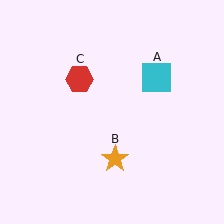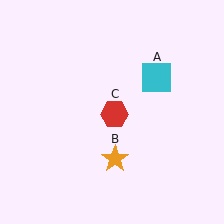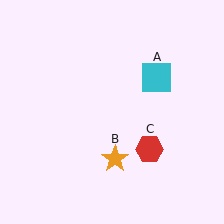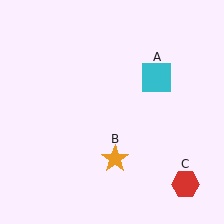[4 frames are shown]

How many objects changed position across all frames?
1 object changed position: red hexagon (object C).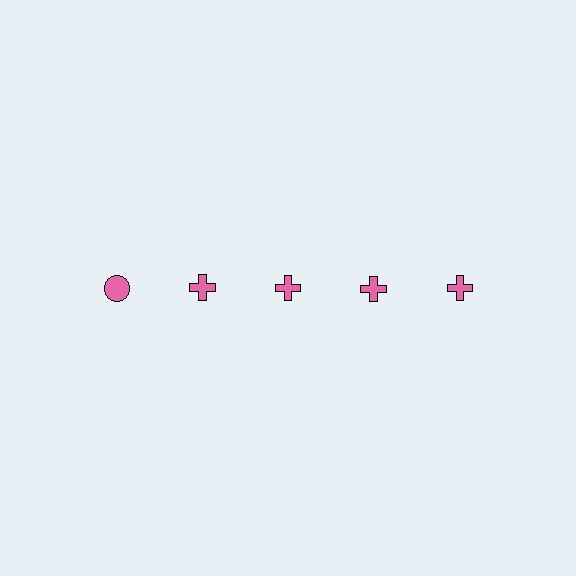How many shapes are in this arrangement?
There are 5 shapes arranged in a grid pattern.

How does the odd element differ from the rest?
It has a different shape: circle instead of cross.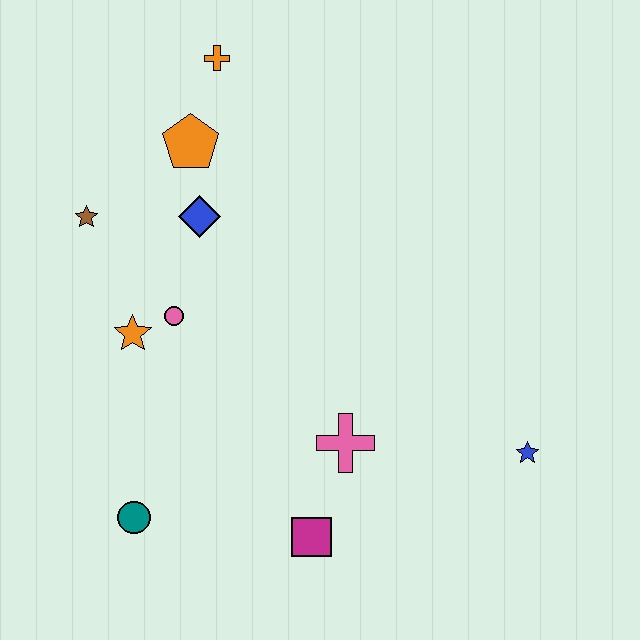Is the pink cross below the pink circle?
Yes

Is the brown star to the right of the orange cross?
No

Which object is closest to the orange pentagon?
The blue diamond is closest to the orange pentagon.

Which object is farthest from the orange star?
The blue star is farthest from the orange star.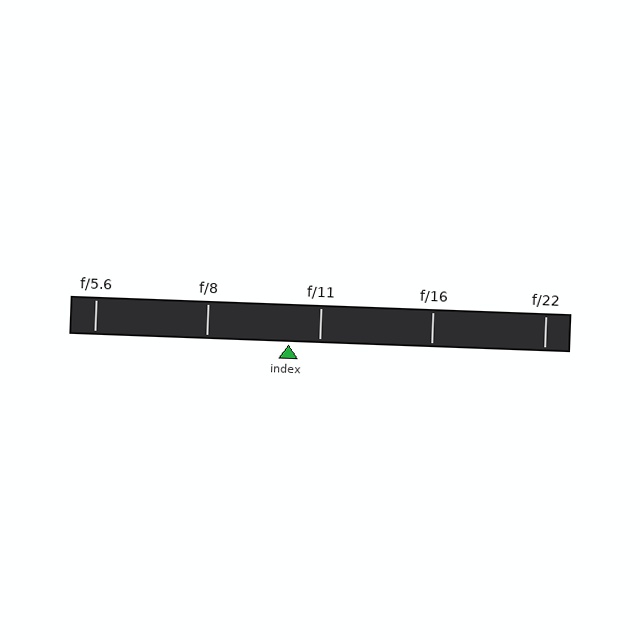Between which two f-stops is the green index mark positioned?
The index mark is between f/8 and f/11.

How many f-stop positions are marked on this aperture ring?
There are 5 f-stop positions marked.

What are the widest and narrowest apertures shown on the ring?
The widest aperture shown is f/5.6 and the narrowest is f/22.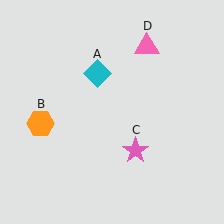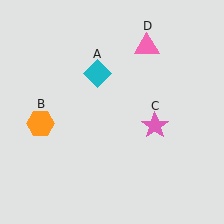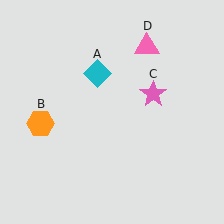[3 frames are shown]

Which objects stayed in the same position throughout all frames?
Cyan diamond (object A) and orange hexagon (object B) and pink triangle (object D) remained stationary.